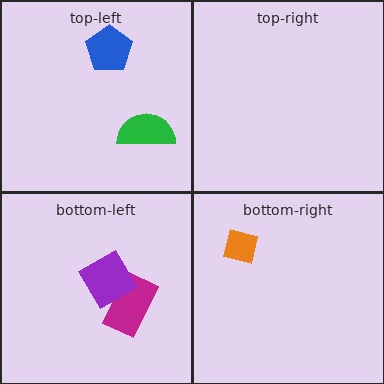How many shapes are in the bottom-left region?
2.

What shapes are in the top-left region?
The green semicircle, the blue pentagon.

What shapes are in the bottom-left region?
The magenta rectangle, the purple diamond.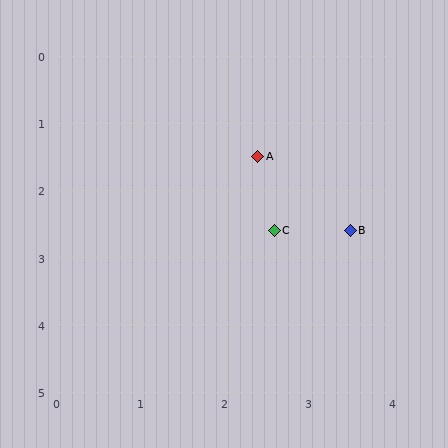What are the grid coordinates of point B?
Point B is at approximately (3.5, 2.6).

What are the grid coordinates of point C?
Point C is at approximately (2.6, 2.6).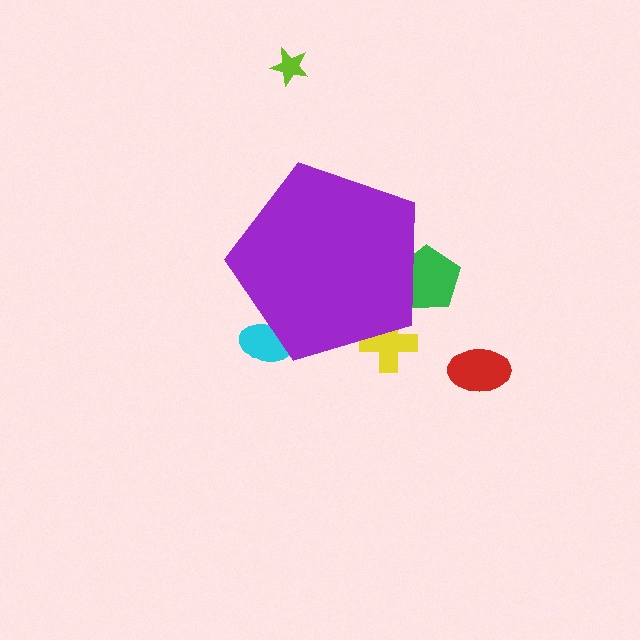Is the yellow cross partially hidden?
Yes, the yellow cross is partially hidden behind the purple pentagon.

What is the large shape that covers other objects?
A purple pentagon.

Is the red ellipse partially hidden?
No, the red ellipse is fully visible.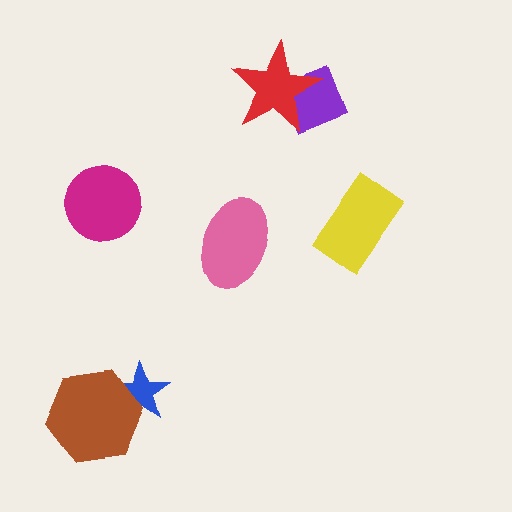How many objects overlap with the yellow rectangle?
0 objects overlap with the yellow rectangle.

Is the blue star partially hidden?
Yes, it is partially covered by another shape.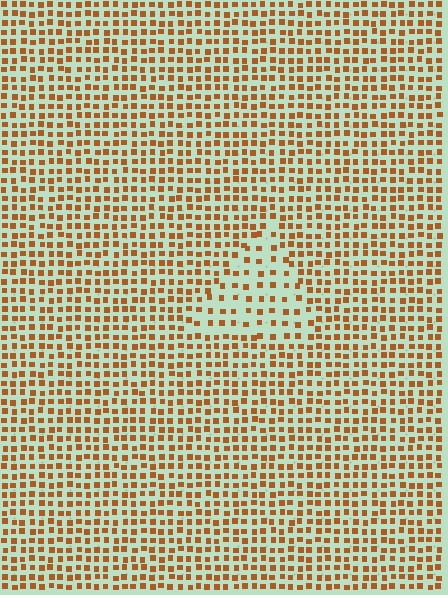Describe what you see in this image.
The image contains small brown elements arranged at two different densities. A triangle-shaped region is visible where the elements are less densely packed than the surrounding area.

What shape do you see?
I see a triangle.